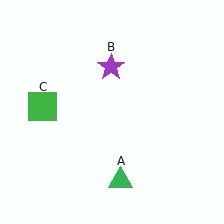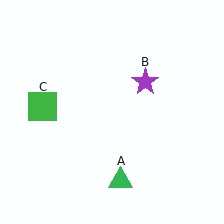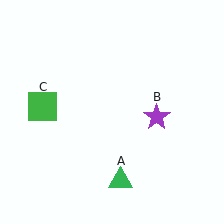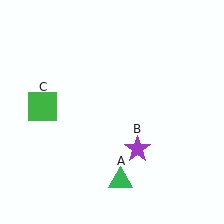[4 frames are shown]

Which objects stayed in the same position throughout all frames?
Green triangle (object A) and green square (object C) remained stationary.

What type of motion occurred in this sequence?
The purple star (object B) rotated clockwise around the center of the scene.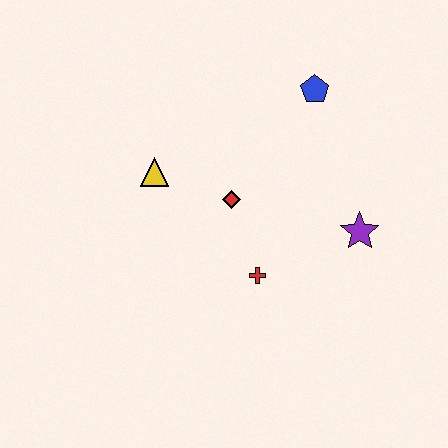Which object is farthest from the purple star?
The yellow triangle is farthest from the purple star.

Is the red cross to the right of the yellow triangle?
Yes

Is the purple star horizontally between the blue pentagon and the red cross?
No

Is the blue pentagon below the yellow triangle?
No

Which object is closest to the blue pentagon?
The red diamond is closest to the blue pentagon.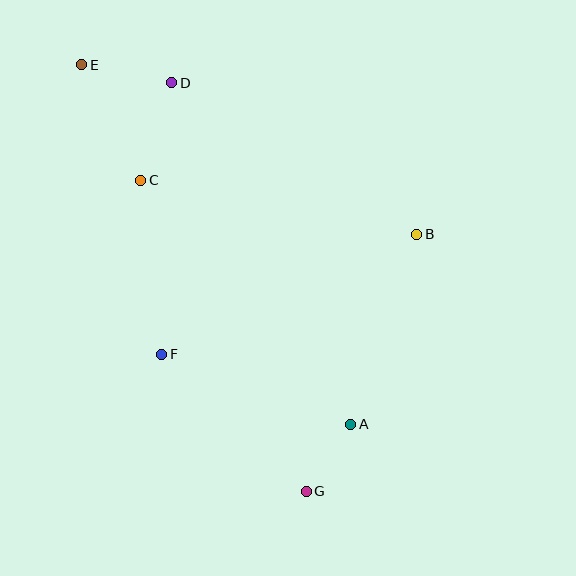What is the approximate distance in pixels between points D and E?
The distance between D and E is approximately 92 pixels.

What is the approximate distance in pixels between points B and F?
The distance between B and F is approximately 282 pixels.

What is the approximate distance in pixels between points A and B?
The distance between A and B is approximately 201 pixels.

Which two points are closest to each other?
Points A and G are closest to each other.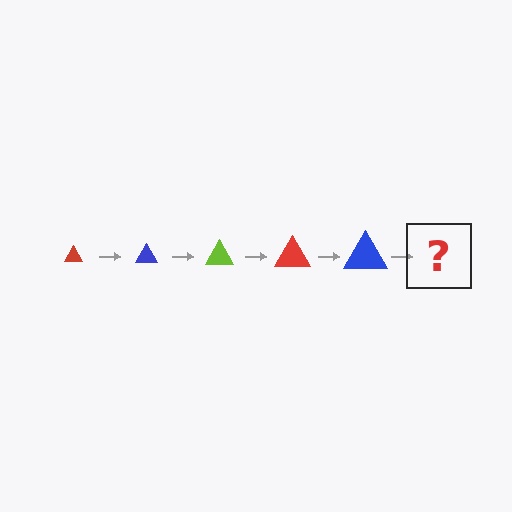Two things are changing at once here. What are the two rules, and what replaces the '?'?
The two rules are that the triangle grows larger each step and the color cycles through red, blue, and lime. The '?' should be a lime triangle, larger than the previous one.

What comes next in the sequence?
The next element should be a lime triangle, larger than the previous one.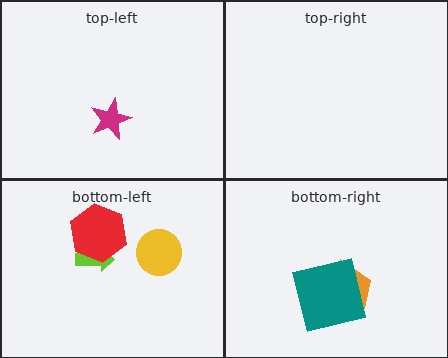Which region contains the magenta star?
The top-left region.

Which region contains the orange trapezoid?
The bottom-right region.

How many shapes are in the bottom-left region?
3.